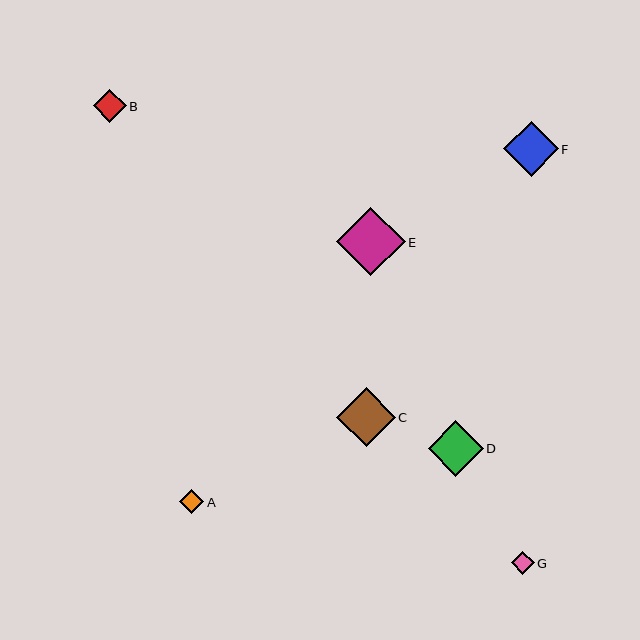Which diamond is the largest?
Diamond E is the largest with a size of approximately 68 pixels.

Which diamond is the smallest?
Diamond G is the smallest with a size of approximately 23 pixels.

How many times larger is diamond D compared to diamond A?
Diamond D is approximately 2.2 times the size of diamond A.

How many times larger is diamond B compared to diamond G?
Diamond B is approximately 1.5 times the size of diamond G.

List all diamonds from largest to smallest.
From largest to smallest: E, C, D, F, B, A, G.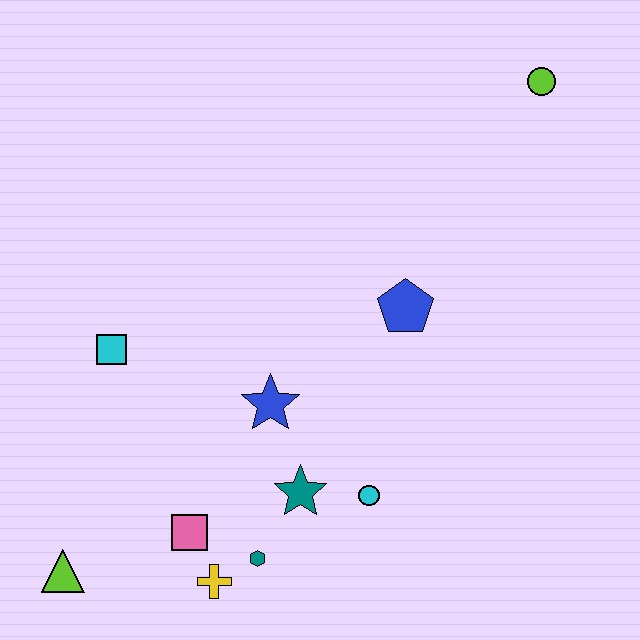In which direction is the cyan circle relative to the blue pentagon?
The cyan circle is below the blue pentagon.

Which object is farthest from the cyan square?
The lime circle is farthest from the cyan square.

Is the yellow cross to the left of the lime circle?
Yes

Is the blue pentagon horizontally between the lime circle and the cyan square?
Yes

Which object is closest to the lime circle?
The blue pentagon is closest to the lime circle.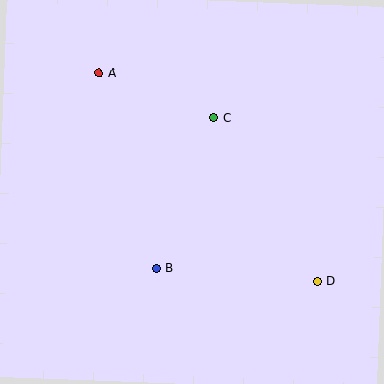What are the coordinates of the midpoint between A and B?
The midpoint between A and B is at (128, 170).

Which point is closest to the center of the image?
Point C at (213, 117) is closest to the center.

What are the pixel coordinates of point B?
Point B is at (156, 268).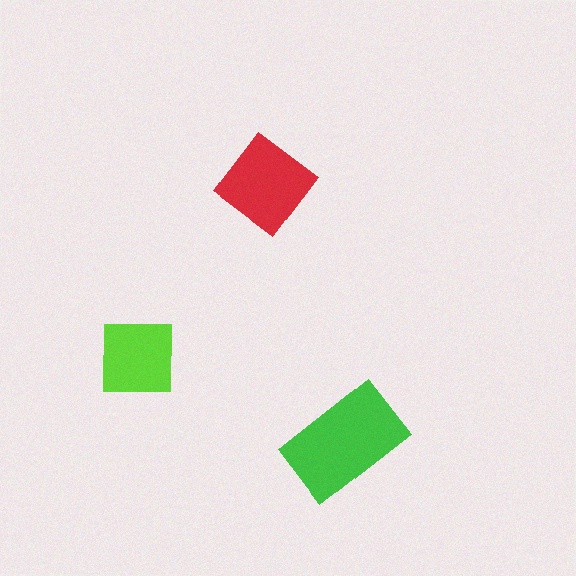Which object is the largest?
The green rectangle.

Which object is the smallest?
The lime square.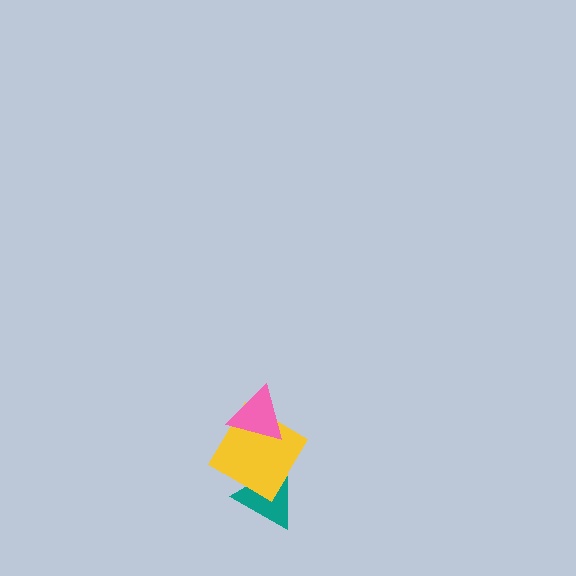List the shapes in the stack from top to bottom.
From top to bottom: the pink triangle, the yellow diamond, the teal triangle.